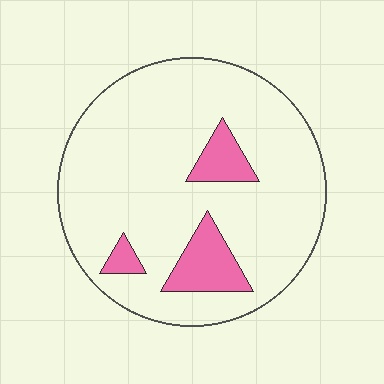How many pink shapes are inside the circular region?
3.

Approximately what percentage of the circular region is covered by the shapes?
Approximately 15%.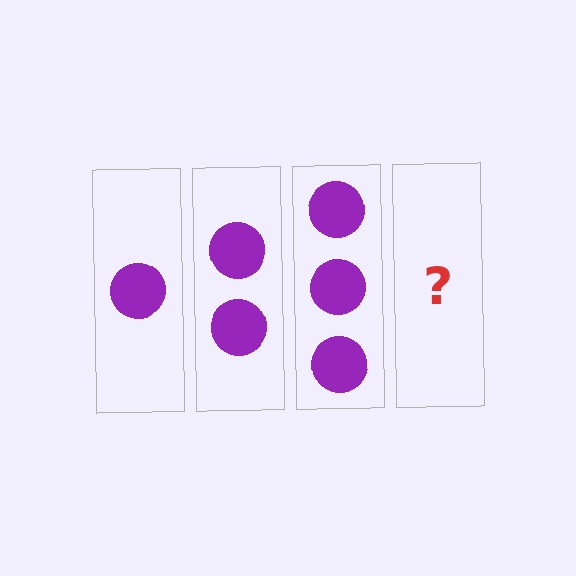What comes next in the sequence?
The next element should be 4 circles.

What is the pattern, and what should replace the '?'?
The pattern is that each step adds one more circle. The '?' should be 4 circles.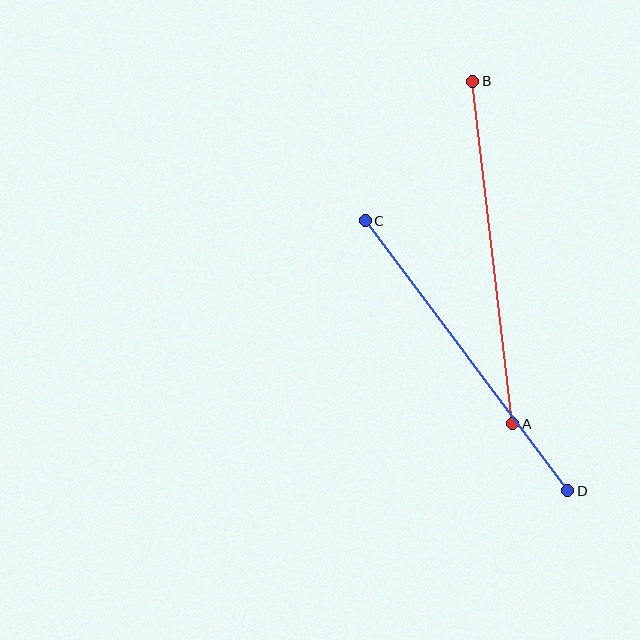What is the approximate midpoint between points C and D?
The midpoint is at approximately (467, 356) pixels.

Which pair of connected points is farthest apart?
Points A and B are farthest apart.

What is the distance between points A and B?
The distance is approximately 344 pixels.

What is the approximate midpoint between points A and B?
The midpoint is at approximately (493, 252) pixels.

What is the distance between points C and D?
The distance is approximately 338 pixels.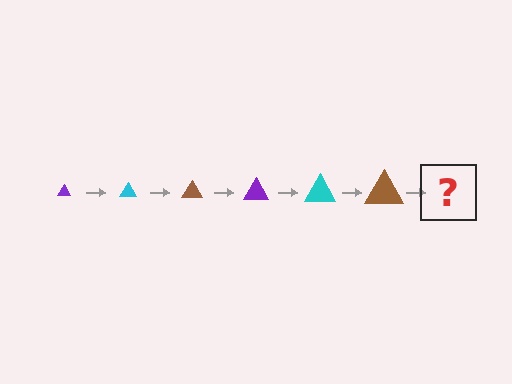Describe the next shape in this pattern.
It should be a purple triangle, larger than the previous one.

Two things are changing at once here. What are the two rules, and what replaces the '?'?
The two rules are that the triangle grows larger each step and the color cycles through purple, cyan, and brown. The '?' should be a purple triangle, larger than the previous one.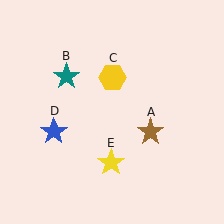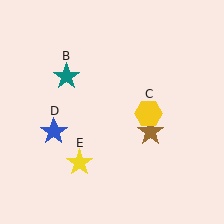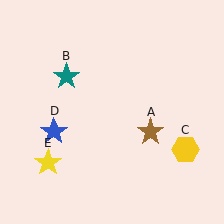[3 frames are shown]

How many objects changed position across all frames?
2 objects changed position: yellow hexagon (object C), yellow star (object E).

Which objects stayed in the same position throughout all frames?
Brown star (object A) and teal star (object B) and blue star (object D) remained stationary.